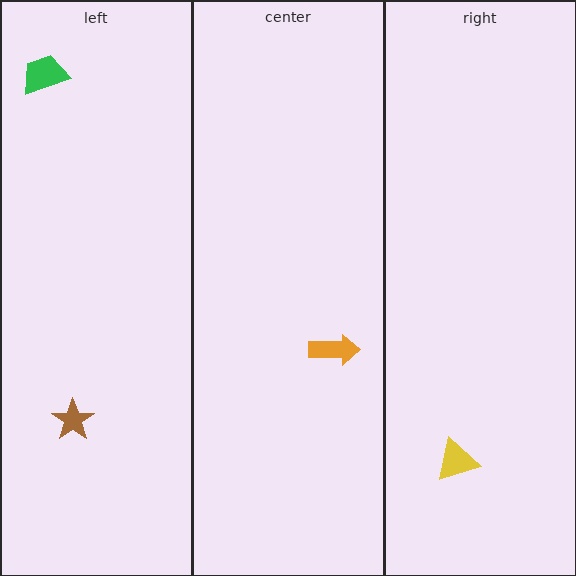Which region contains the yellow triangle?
The right region.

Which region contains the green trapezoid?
The left region.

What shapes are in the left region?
The green trapezoid, the brown star.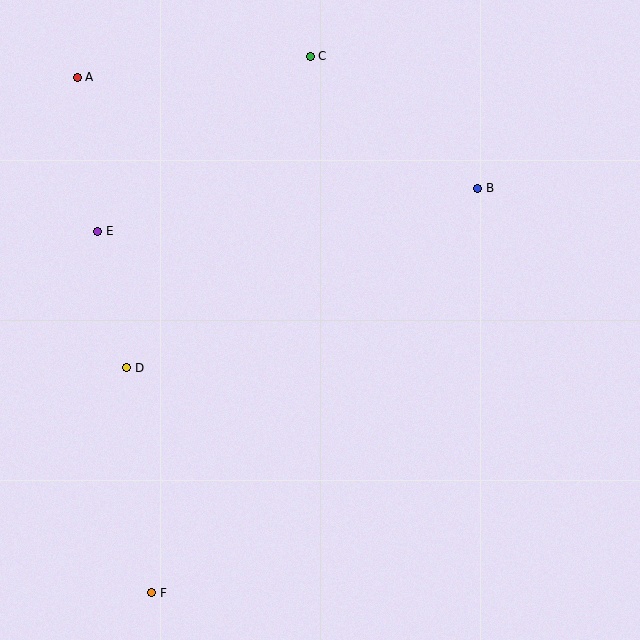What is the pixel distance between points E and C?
The distance between E and C is 276 pixels.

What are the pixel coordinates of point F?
Point F is at (151, 593).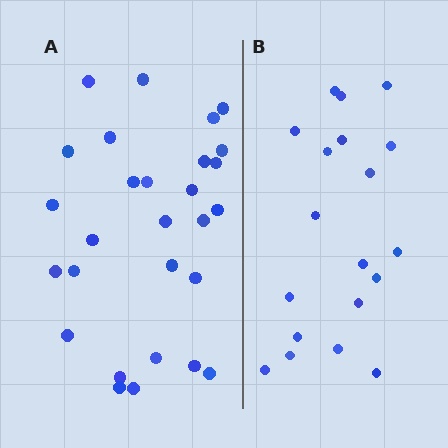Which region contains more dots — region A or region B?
Region A (the left region) has more dots.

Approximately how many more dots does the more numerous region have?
Region A has roughly 8 or so more dots than region B.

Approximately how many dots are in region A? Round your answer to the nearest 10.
About 30 dots. (The exact count is 28, which rounds to 30.)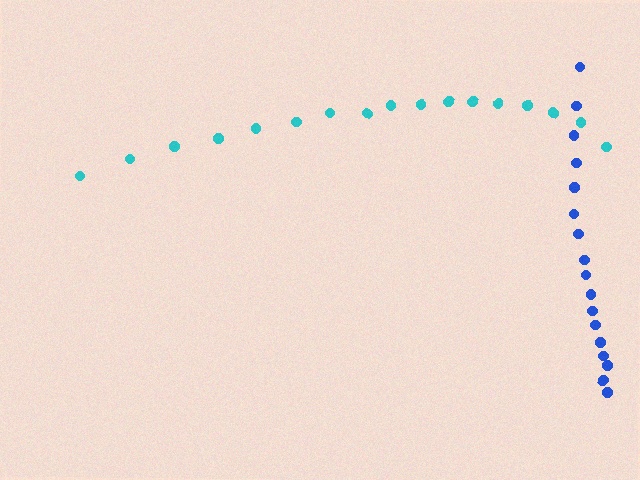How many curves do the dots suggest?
There are 2 distinct paths.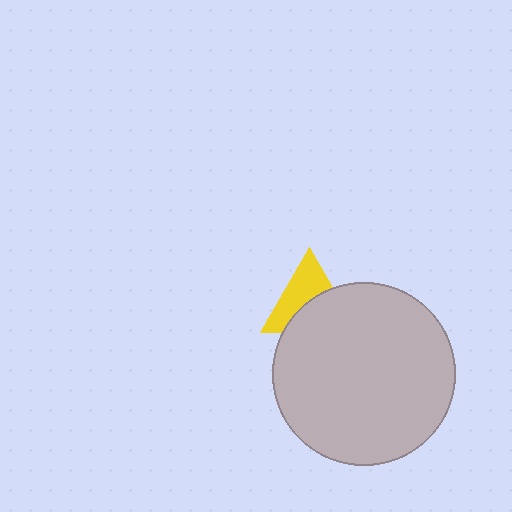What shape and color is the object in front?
The object in front is a light gray circle.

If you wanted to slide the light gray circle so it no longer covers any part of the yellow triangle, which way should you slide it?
Slide it down — that is the most direct way to separate the two shapes.